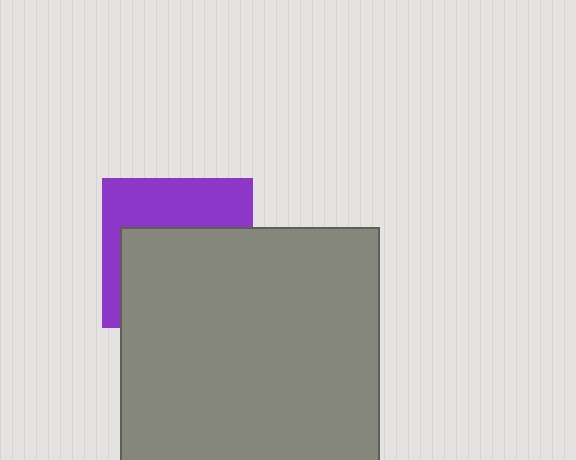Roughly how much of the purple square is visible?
A small part of it is visible (roughly 41%).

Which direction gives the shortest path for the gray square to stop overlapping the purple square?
Moving down gives the shortest separation.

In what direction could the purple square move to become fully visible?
The purple square could move up. That would shift it out from behind the gray square entirely.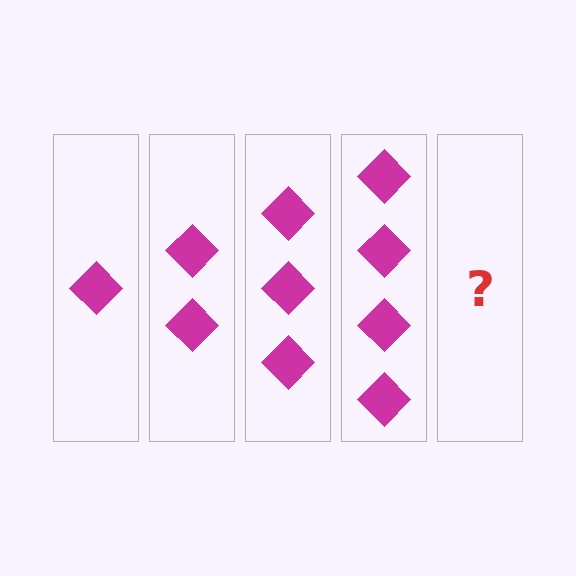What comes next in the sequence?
The next element should be 5 diamonds.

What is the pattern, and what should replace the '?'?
The pattern is that each step adds one more diamond. The '?' should be 5 diamonds.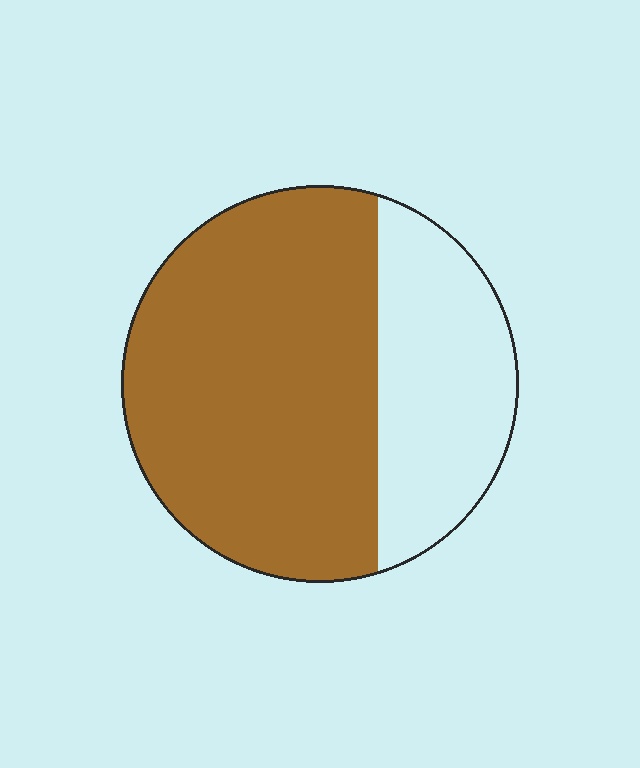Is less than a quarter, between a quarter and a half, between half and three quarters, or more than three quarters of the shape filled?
Between half and three quarters.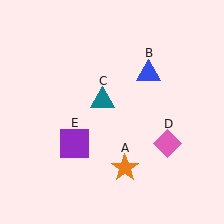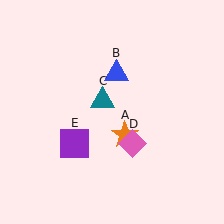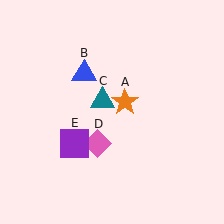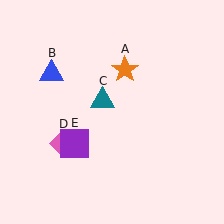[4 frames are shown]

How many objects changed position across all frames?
3 objects changed position: orange star (object A), blue triangle (object B), pink diamond (object D).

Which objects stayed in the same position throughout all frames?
Teal triangle (object C) and purple square (object E) remained stationary.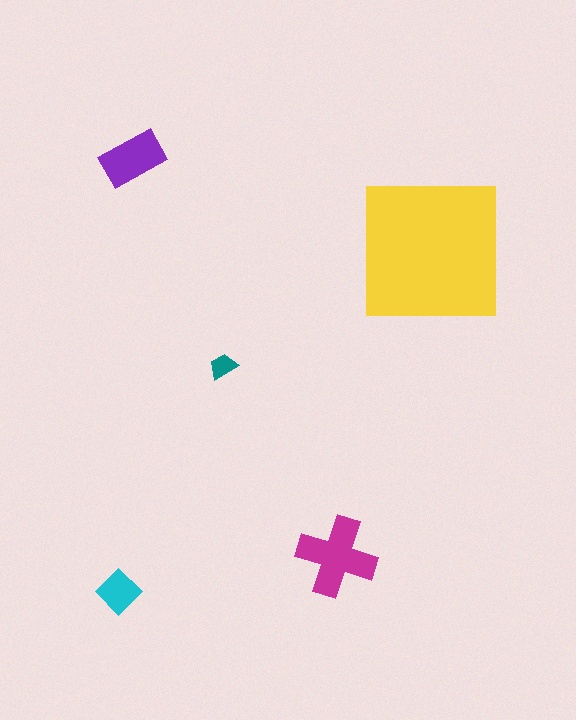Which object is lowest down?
The cyan diamond is bottommost.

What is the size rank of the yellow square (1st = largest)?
1st.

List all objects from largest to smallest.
The yellow square, the magenta cross, the purple rectangle, the cyan diamond, the teal trapezoid.